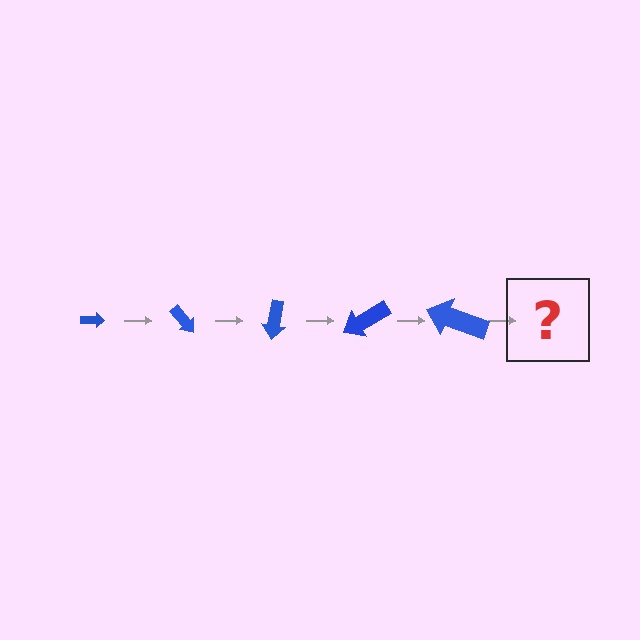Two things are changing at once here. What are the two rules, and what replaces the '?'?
The two rules are that the arrow grows larger each step and it rotates 50 degrees each step. The '?' should be an arrow, larger than the previous one and rotated 250 degrees from the start.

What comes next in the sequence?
The next element should be an arrow, larger than the previous one and rotated 250 degrees from the start.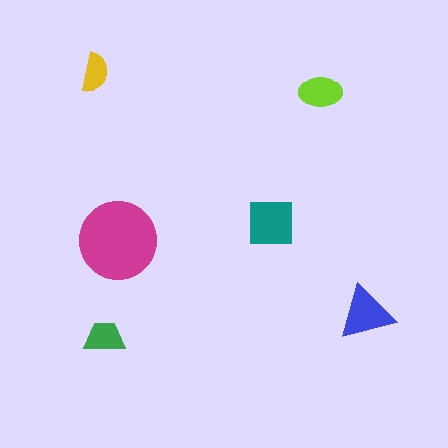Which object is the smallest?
The yellow semicircle.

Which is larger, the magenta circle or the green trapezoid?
The magenta circle.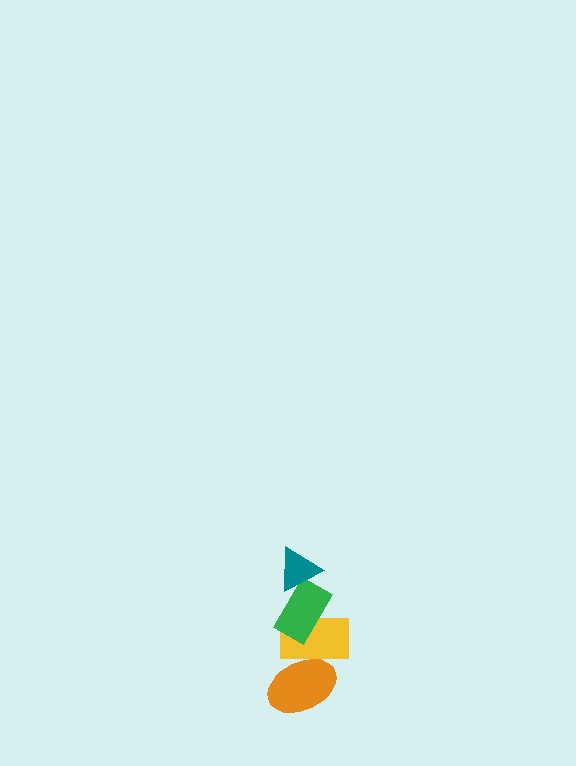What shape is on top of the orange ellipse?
The yellow rectangle is on top of the orange ellipse.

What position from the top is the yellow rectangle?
The yellow rectangle is 3rd from the top.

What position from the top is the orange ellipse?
The orange ellipse is 4th from the top.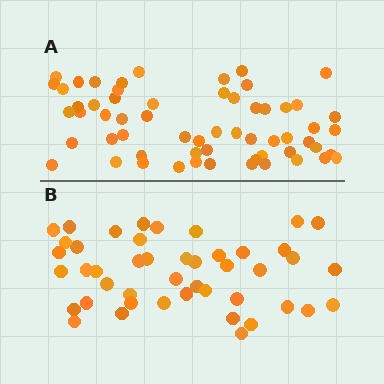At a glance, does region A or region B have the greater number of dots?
Region A (the top region) has more dots.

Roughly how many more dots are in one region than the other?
Region A has approximately 15 more dots than region B.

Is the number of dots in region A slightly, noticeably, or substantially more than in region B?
Region A has noticeably more, but not dramatically so. The ratio is roughly 1.3 to 1.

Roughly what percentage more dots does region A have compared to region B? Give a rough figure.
About 35% more.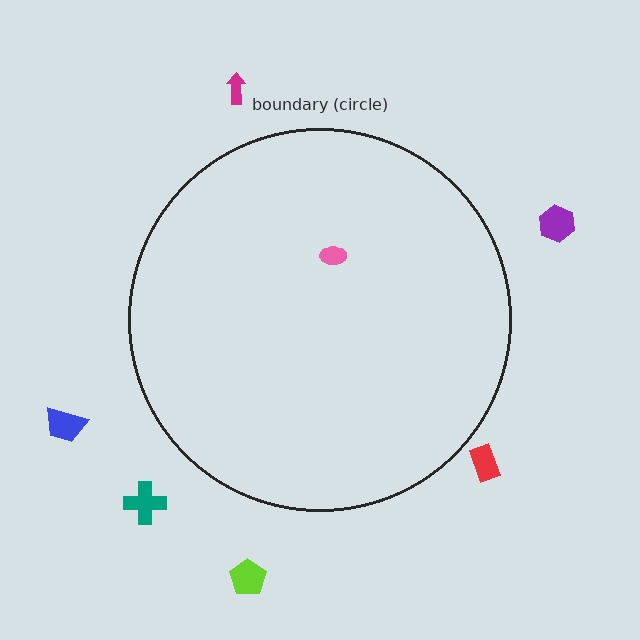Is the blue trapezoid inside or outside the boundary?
Outside.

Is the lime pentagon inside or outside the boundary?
Outside.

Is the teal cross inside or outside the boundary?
Outside.